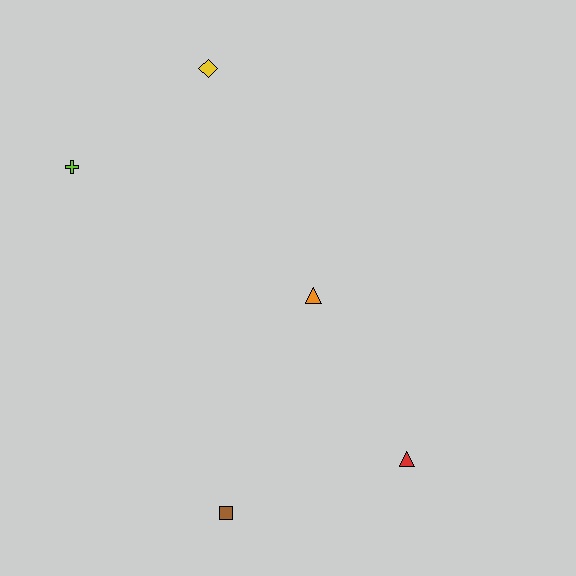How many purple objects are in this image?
There are no purple objects.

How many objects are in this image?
There are 5 objects.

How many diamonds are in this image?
There is 1 diamond.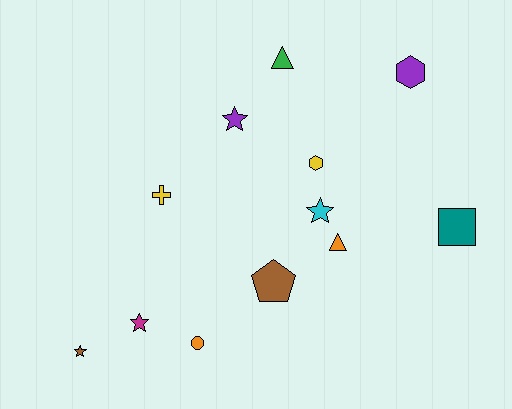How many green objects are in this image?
There is 1 green object.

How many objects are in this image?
There are 12 objects.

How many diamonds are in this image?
There are no diamonds.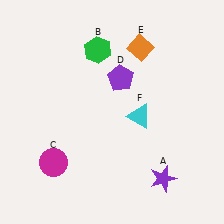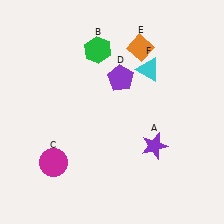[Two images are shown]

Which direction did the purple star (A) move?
The purple star (A) moved up.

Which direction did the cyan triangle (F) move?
The cyan triangle (F) moved up.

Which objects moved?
The objects that moved are: the purple star (A), the cyan triangle (F).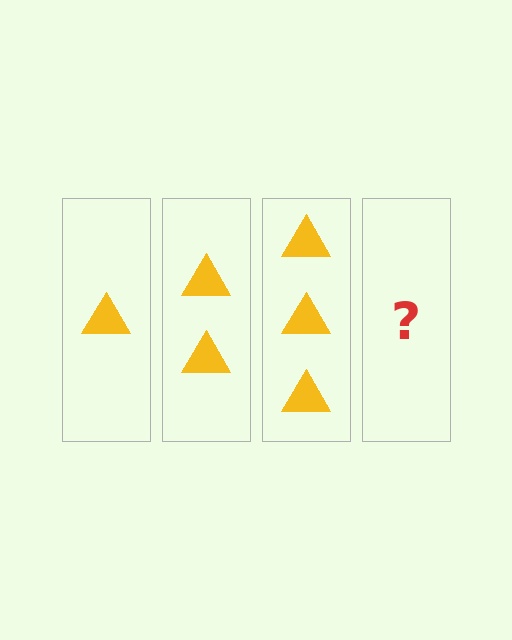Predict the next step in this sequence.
The next step is 4 triangles.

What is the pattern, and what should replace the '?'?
The pattern is that each step adds one more triangle. The '?' should be 4 triangles.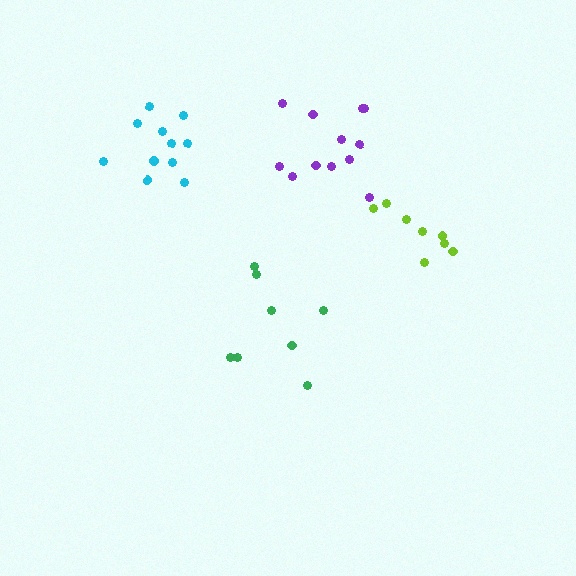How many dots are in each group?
Group 1: 11 dots, Group 2: 12 dots, Group 3: 8 dots, Group 4: 8 dots (39 total).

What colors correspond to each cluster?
The clusters are colored: cyan, purple, green, lime.